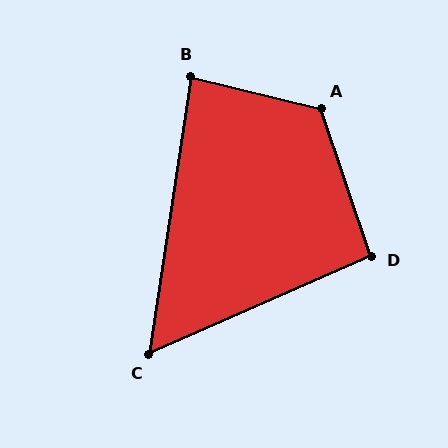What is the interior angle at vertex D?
Approximately 95 degrees (obtuse).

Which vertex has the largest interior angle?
A, at approximately 122 degrees.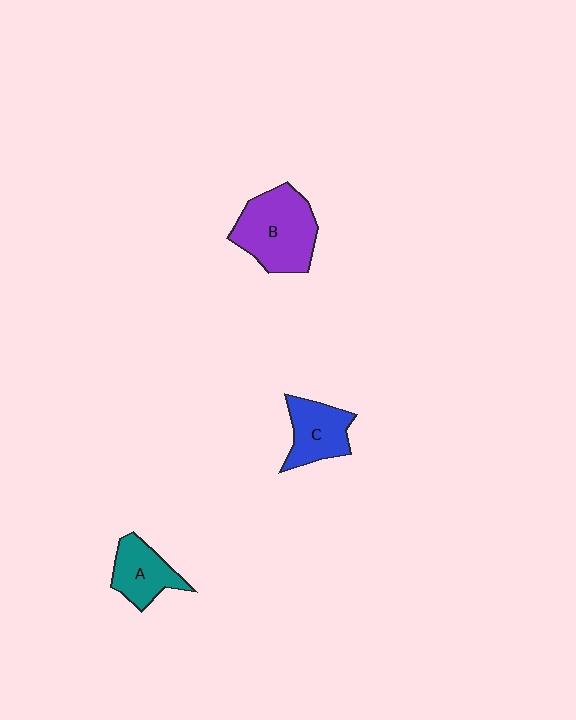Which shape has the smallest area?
Shape A (teal).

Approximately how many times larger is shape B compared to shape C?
Approximately 1.6 times.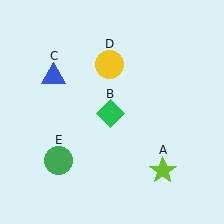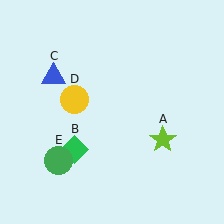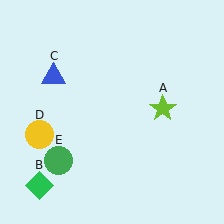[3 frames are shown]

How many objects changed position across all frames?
3 objects changed position: lime star (object A), green diamond (object B), yellow circle (object D).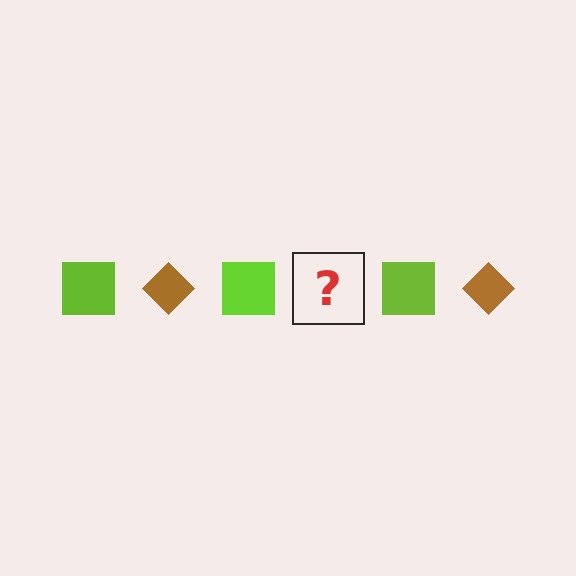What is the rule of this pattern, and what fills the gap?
The rule is that the pattern alternates between lime square and brown diamond. The gap should be filled with a brown diamond.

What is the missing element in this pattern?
The missing element is a brown diamond.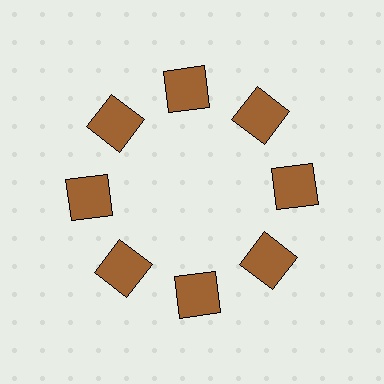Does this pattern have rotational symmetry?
Yes, this pattern has 8-fold rotational symmetry. It looks the same after rotating 45 degrees around the center.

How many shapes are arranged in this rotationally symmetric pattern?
There are 8 shapes, arranged in 8 groups of 1.